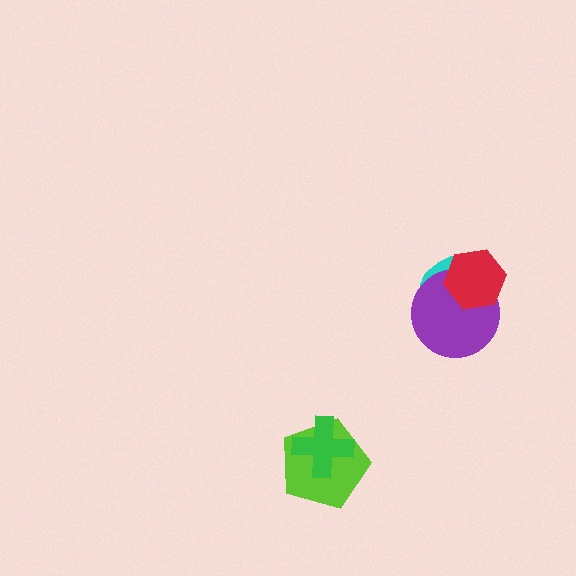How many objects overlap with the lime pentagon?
1 object overlaps with the lime pentagon.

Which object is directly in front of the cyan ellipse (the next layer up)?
The purple circle is directly in front of the cyan ellipse.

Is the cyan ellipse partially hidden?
Yes, it is partially covered by another shape.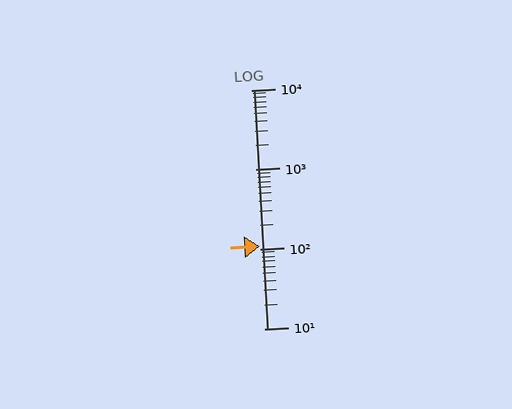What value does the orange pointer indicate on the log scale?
The pointer indicates approximately 110.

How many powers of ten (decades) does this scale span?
The scale spans 3 decades, from 10 to 10000.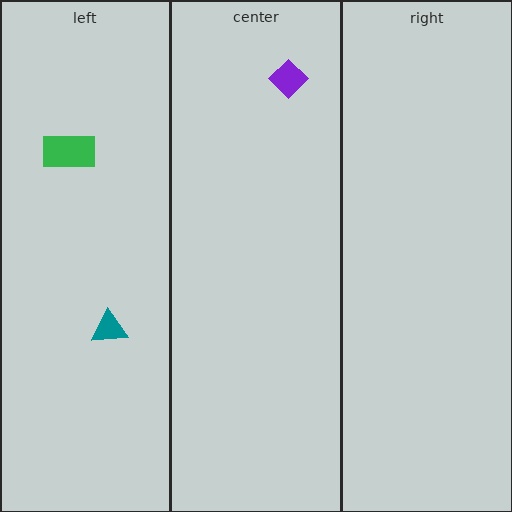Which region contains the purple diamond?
The center region.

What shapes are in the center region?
The purple diamond.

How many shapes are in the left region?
2.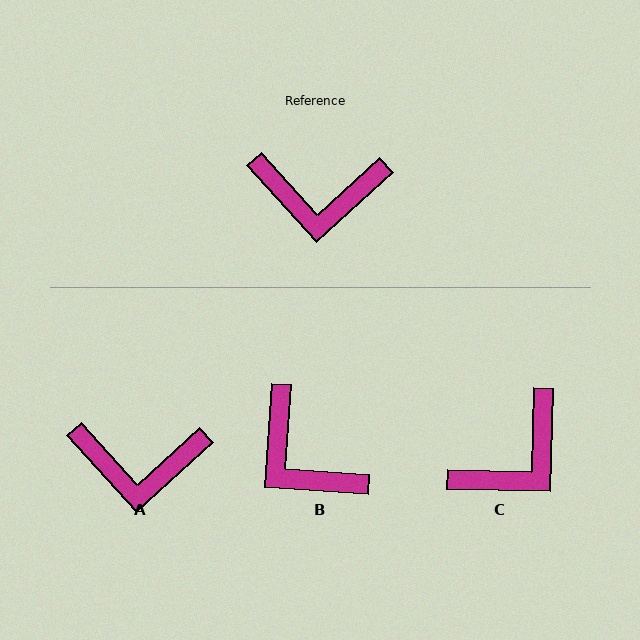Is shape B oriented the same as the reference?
No, it is off by about 46 degrees.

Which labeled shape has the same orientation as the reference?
A.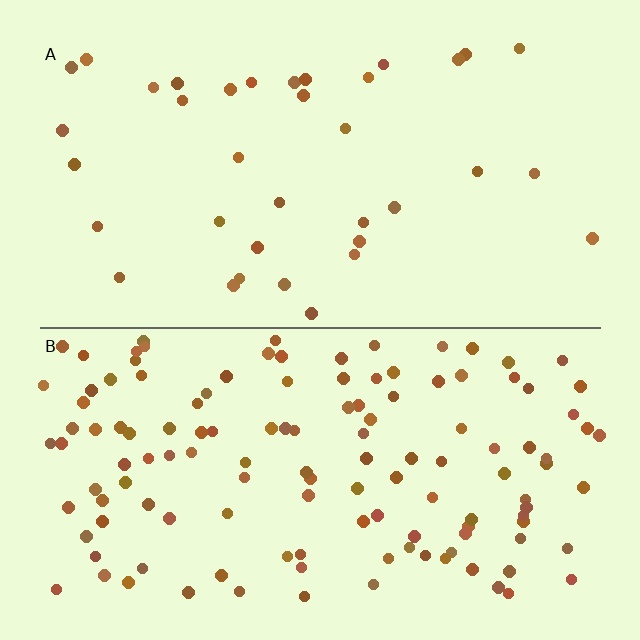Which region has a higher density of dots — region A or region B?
B (the bottom).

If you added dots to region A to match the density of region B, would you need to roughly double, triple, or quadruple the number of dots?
Approximately quadruple.